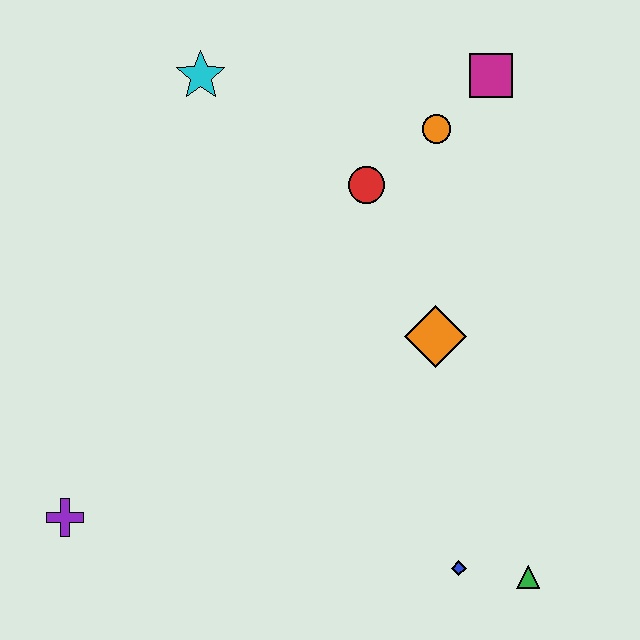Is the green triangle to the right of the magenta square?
Yes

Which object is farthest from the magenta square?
The purple cross is farthest from the magenta square.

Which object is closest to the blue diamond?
The green triangle is closest to the blue diamond.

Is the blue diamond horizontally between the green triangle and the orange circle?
Yes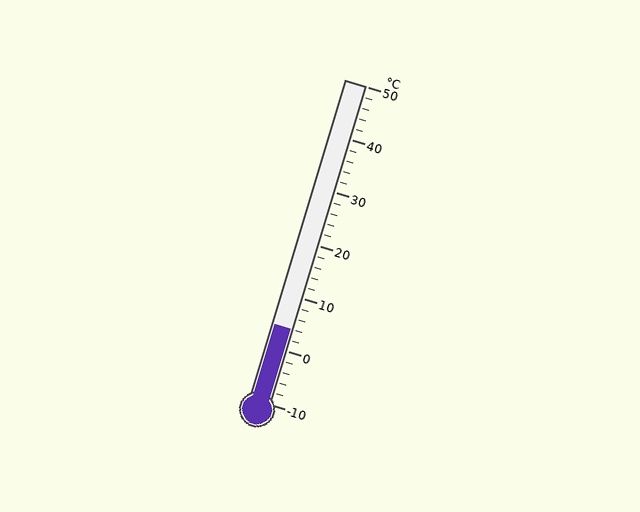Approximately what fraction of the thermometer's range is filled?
The thermometer is filled to approximately 25% of its range.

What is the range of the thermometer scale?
The thermometer scale ranges from -10°C to 50°C.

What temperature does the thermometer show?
The thermometer shows approximately 4°C.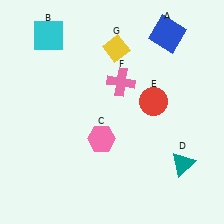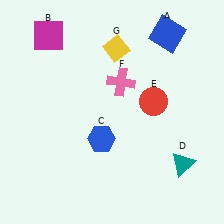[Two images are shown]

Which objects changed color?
B changed from cyan to magenta. C changed from pink to blue.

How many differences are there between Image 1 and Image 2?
There are 2 differences between the two images.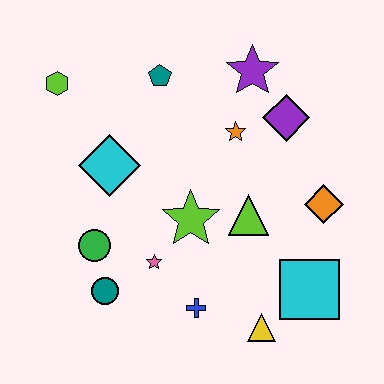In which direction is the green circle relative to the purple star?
The green circle is below the purple star.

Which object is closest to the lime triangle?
The lime star is closest to the lime triangle.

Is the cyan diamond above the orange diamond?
Yes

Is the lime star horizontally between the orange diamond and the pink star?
Yes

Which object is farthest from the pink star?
The purple star is farthest from the pink star.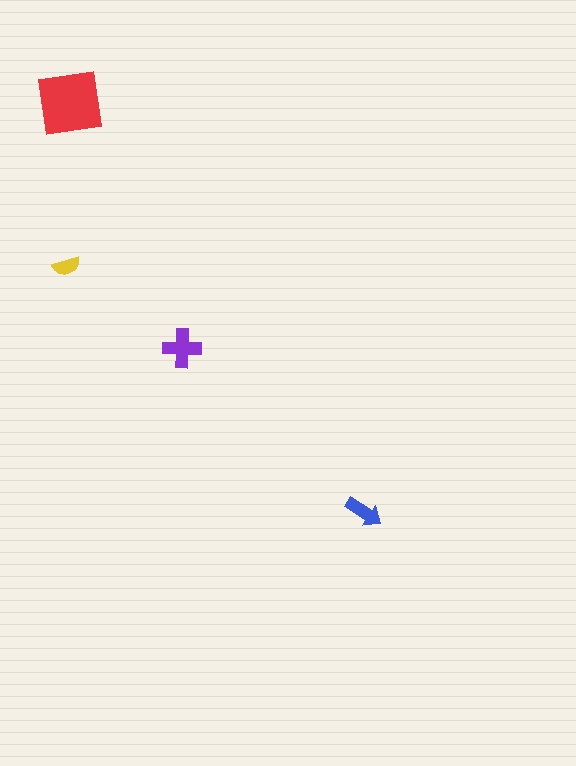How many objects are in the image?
There are 4 objects in the image.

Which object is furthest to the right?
The blue arrow is rightmost.